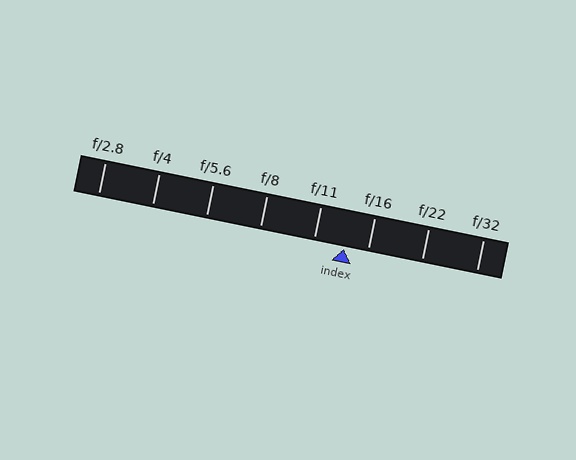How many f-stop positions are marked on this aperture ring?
There are 8 f-stop positions marked.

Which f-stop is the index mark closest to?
The index mark is closest to f/16.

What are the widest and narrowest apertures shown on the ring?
The widest aperture shown is f/2.8 and the narrowest is f/32.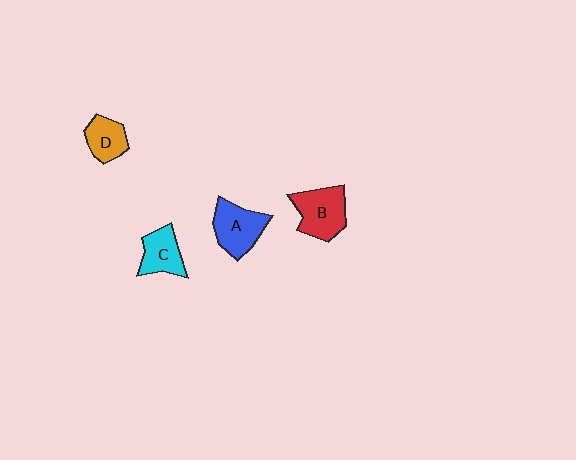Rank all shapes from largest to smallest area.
From largest to smallest: B (red), A (blue), C (cyan), D (orange).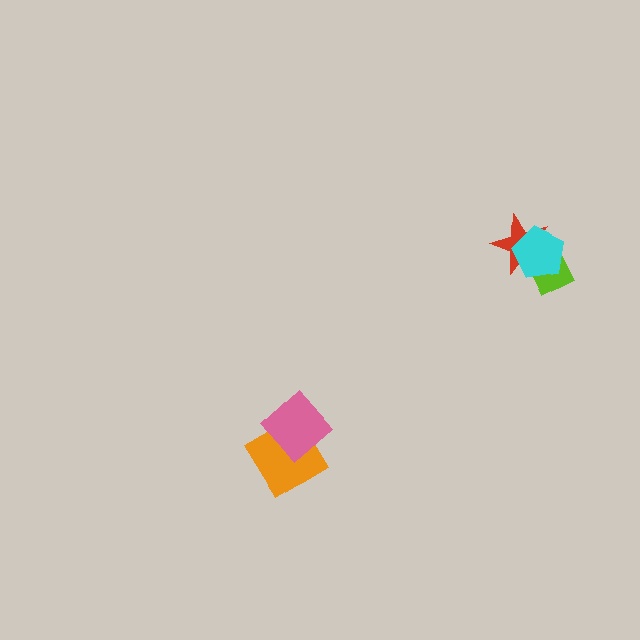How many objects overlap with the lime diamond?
2 objects overlap with the lime diamond.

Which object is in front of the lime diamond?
The cyan pentagon is in front of the lime diamond.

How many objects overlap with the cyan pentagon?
2 objects overlap with the cyan pentagon.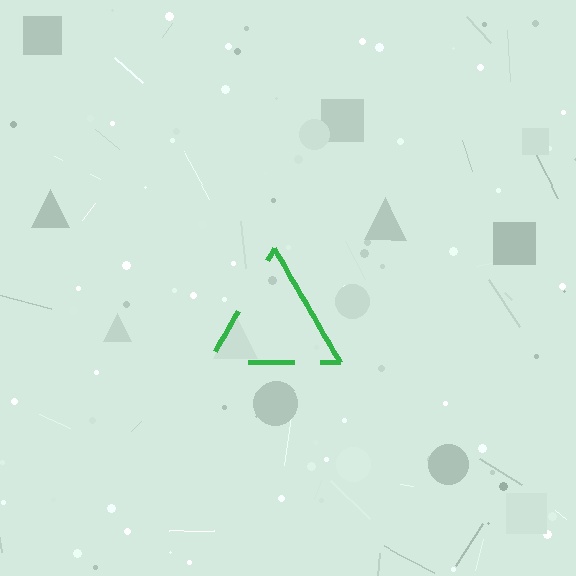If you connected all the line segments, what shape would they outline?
They would outline a triangle.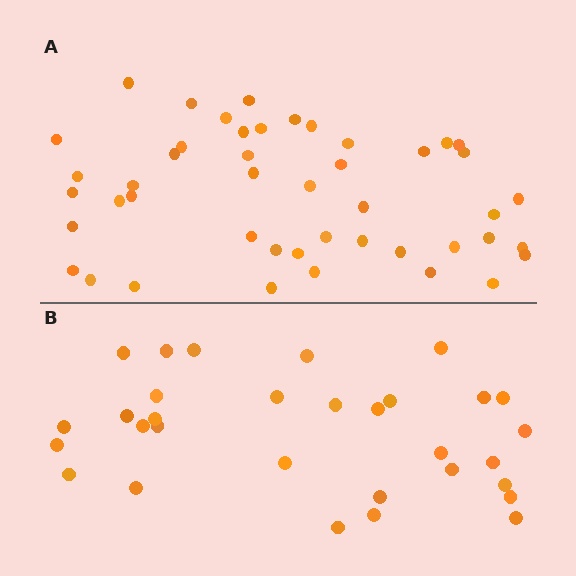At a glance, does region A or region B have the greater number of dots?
Region A (the top region) has more dots.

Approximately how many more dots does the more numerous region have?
Region A has approximately 15 more dots than region B.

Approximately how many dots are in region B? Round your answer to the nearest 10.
About 30 dots. (The exact count is 31, which rounds to 30.)